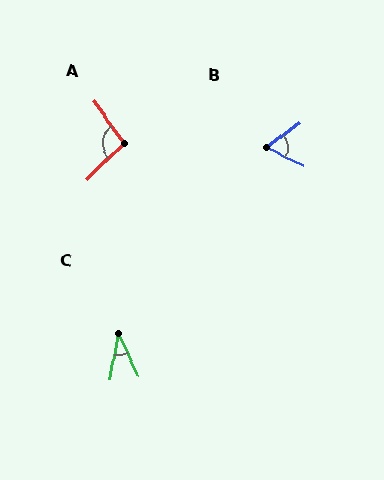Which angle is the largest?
A, at approximately 98 degrees.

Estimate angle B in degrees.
Approximately 62 degrees.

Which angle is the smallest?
C, at approximately 35 degrees.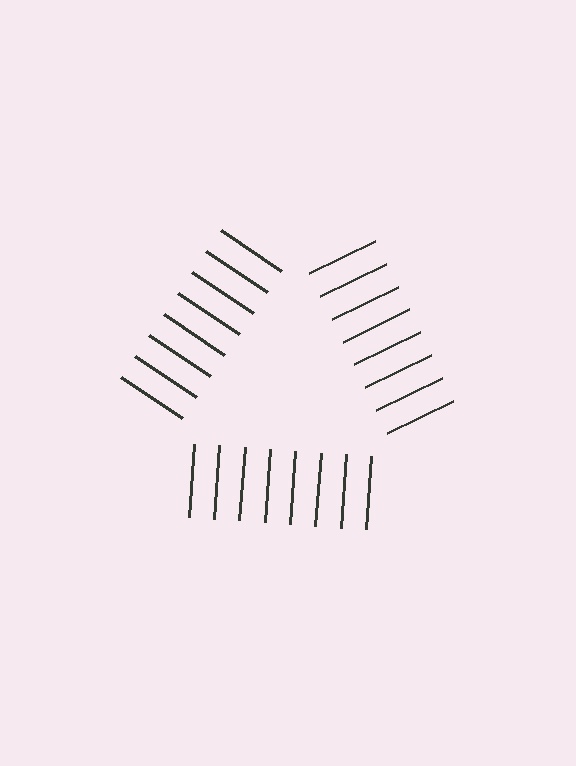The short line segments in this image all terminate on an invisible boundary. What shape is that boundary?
An illusory triangle — the line segments terminate on its edges but no continuous stroke is drawn.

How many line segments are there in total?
24 — 8 along each of the 3 edges.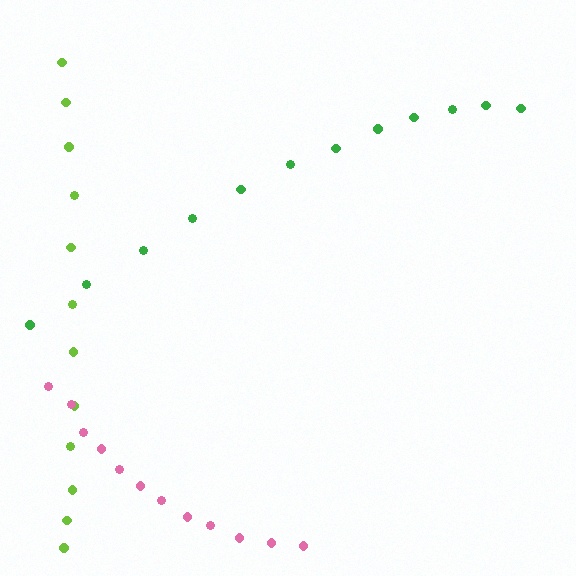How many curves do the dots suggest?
There are 3 distinct paths.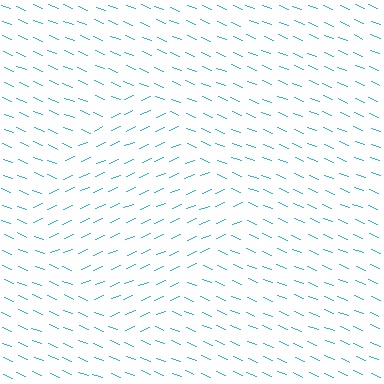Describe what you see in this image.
The image is filled with small cyan line segments. A diamond region in the image has lines oriented differently from the surrounding lines, creating a visible texture boundary.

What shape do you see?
I see a diamond.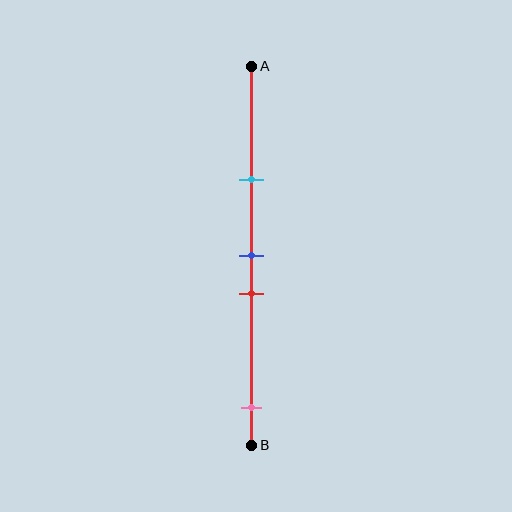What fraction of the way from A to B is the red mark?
The red mark is approximately 60% (0.6) of the way from A to B.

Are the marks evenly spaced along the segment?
No, the marks are not evenly spaced.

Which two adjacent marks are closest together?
The blue and red marks are the closest adjacent pair.